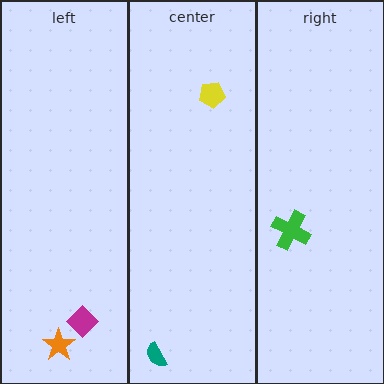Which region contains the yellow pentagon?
The center region.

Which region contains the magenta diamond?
The left region.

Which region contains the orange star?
The left region.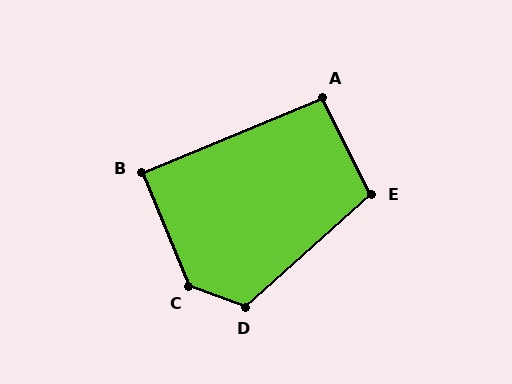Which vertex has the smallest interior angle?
B, at approximately 90 degrees.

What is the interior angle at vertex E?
Approximately 105 degrees (obtuse).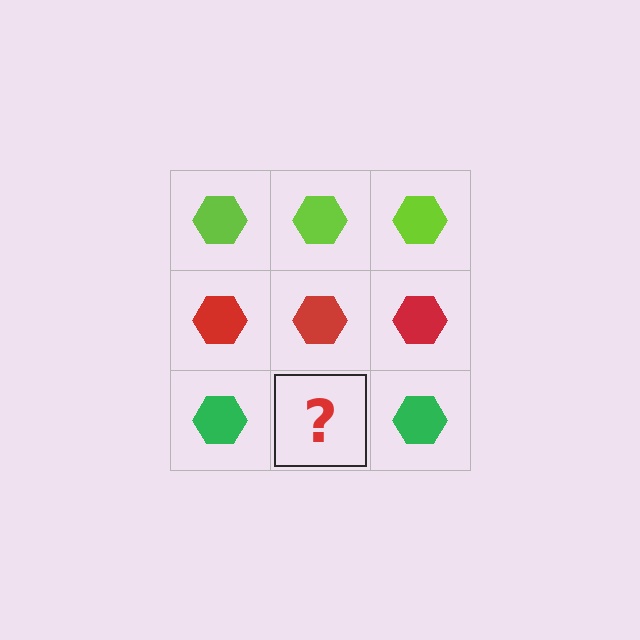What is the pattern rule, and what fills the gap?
The rule is that each row has a consistent color. The gap should be filled with a green hexagon.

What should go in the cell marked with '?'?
The missing cell should contain a green hexagon.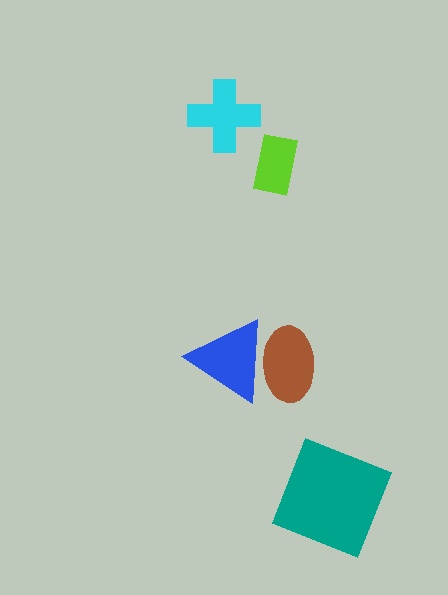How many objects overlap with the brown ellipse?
1 object overlaps with the brown ellipse.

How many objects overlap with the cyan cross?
0 objects overlap with the cyan cross.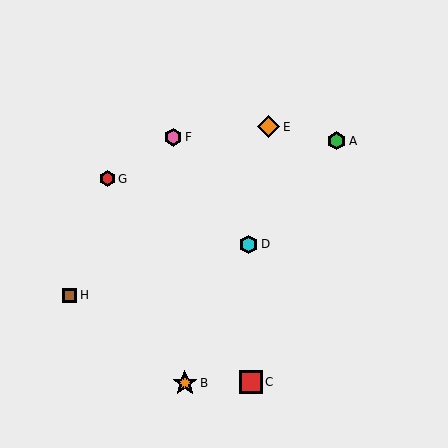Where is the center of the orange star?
The center of the orange star is at (185, 383).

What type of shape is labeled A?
Shape A is a green hexagon.